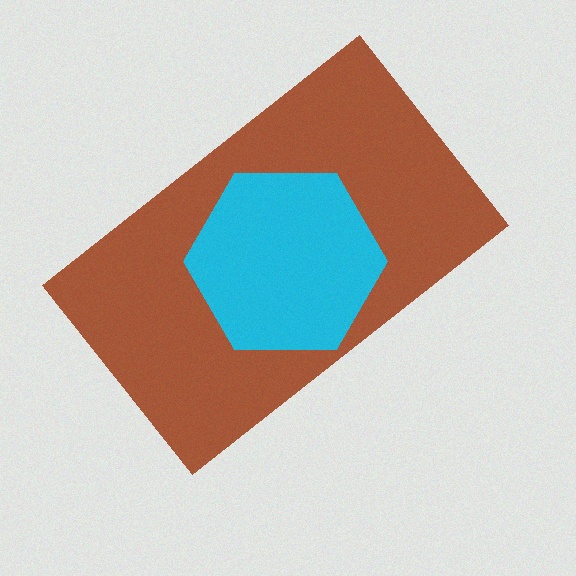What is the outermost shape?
The brown rectangle.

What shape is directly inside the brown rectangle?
The cyan hexagon.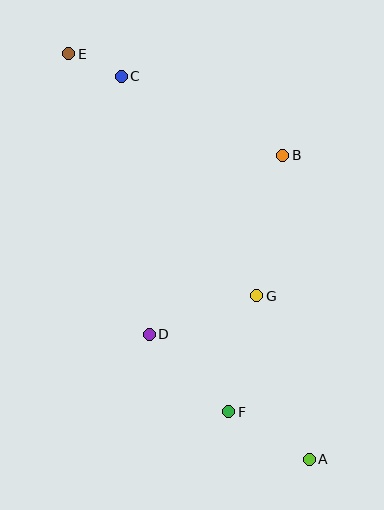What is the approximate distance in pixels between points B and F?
The distance between B and F is approximately 262 pixels.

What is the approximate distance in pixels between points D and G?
The distance between D and G is approximately 114 pixels.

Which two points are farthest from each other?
Points A and E are farthest from each other.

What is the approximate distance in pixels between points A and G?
The distance between A and G is approximately 172 pixels.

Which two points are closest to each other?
Points C and E are closest to each other.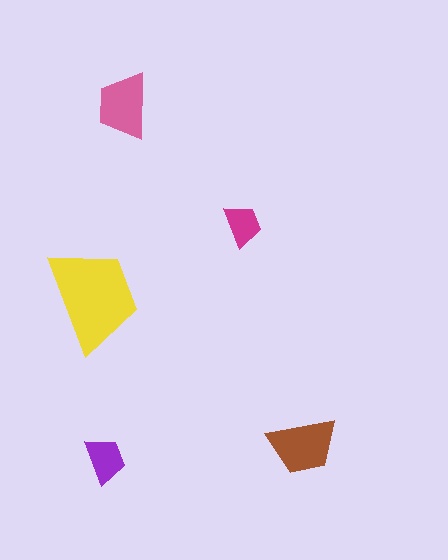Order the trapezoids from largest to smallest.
the yellow one, the brown one, the pink one, the purple one, the magenta one.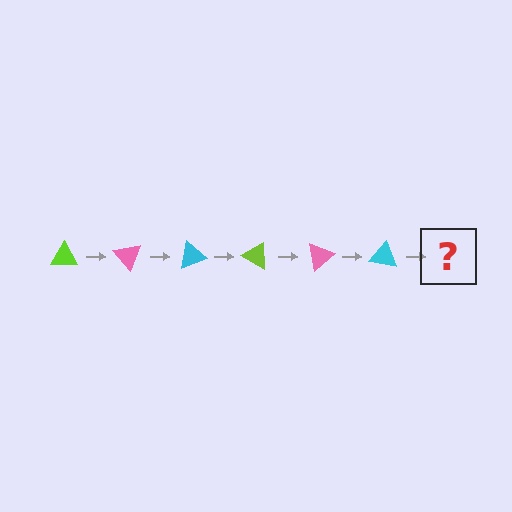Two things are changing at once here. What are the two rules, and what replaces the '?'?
The two rules are that it rotates 50 degrees each step and the color cycles through lime, pink, and cyan. The '?' should be a lime triangle, rotated 300 degrees from the start.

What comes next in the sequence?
The next element should be a lime triangle, rotated 300 degrees from the start.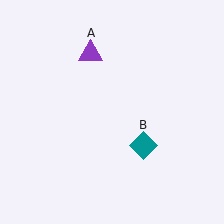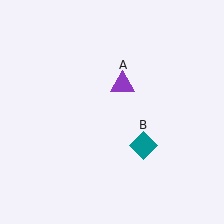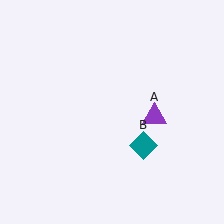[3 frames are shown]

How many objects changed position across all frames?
1 object changed position: purple triangle (object A).